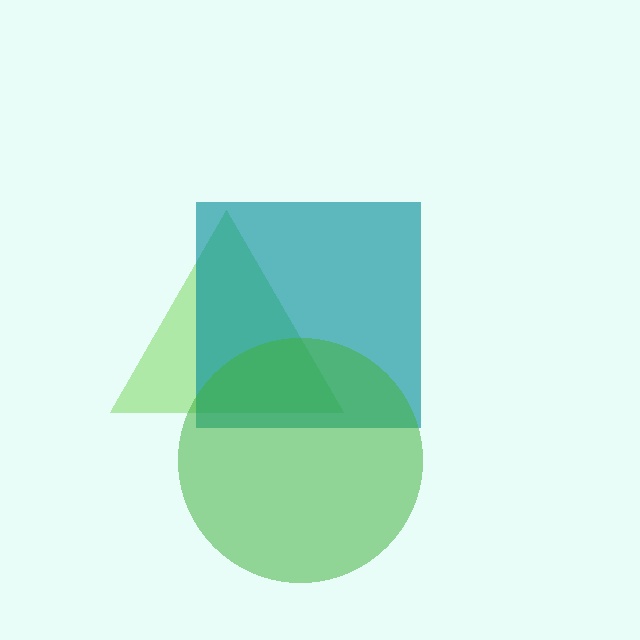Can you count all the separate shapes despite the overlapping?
Yes, there are 3 separate shapes.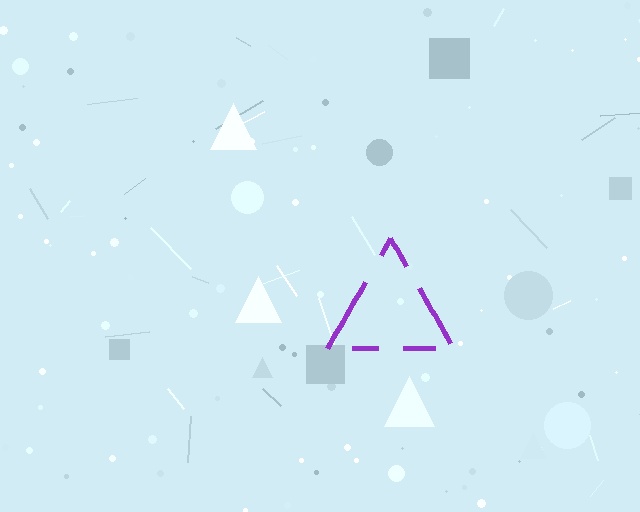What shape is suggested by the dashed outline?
The dashed outline suggests a triangle.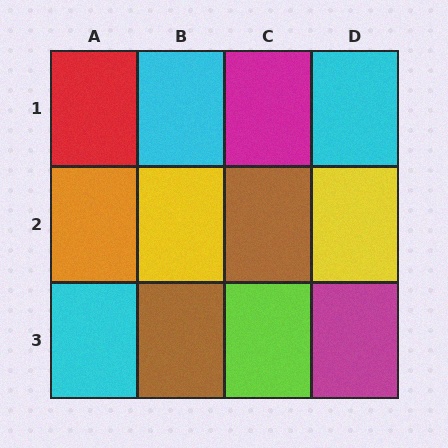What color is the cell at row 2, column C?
Brown.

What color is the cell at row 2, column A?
Orange.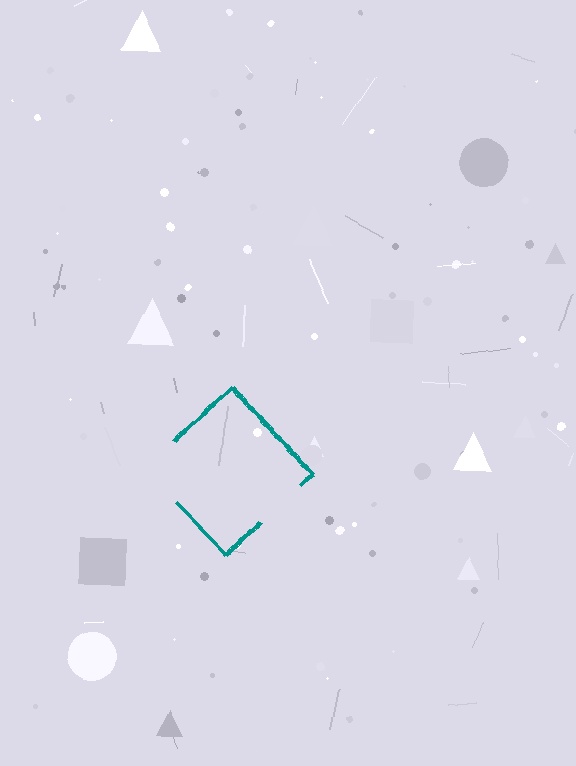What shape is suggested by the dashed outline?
The dashed outline suggests a diamond.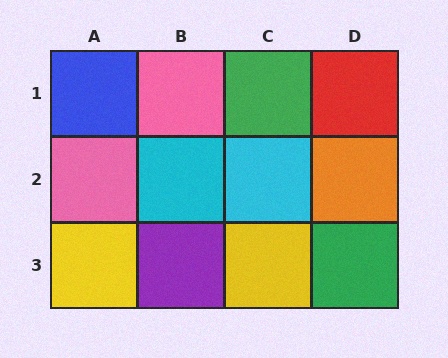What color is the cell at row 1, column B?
Pink.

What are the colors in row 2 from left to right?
Pink, cyan, cyan, orange.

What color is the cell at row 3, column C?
Yellow.